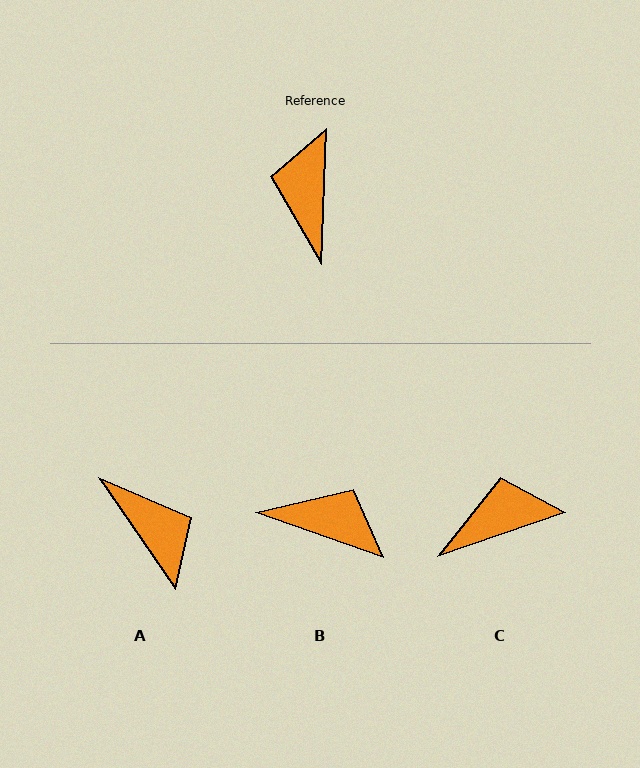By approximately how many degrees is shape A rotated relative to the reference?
Approximately 143 degrees clockwise.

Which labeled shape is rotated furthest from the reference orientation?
A, about 143 degrees away.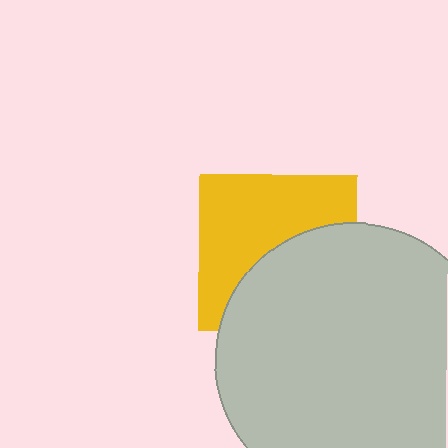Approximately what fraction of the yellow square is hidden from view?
Roughly 46% of the yellow square is hidden behind the light gray circle.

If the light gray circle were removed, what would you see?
You would see the complete yellow square.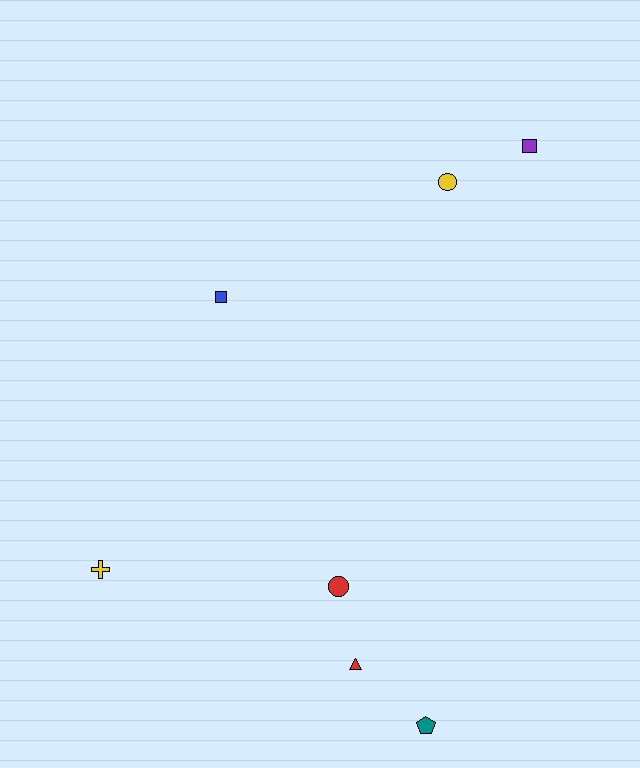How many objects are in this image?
There are 7 objects.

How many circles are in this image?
There are 2 circles.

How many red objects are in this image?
There are 2 red objects.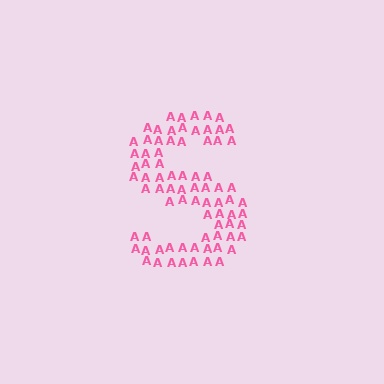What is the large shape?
The large shape is the letter S.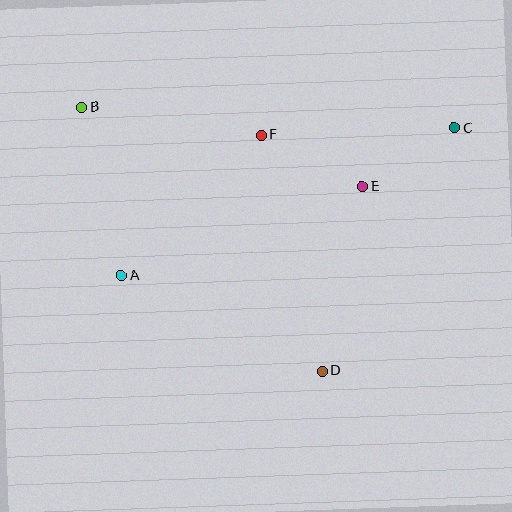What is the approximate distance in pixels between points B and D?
The distance between B and D is approximately 357 pixels.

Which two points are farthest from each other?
Points B and C are farthest from each other.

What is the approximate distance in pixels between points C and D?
The distance between C and D is approximately 277 pixels.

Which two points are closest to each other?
Points C and E are closest to each other.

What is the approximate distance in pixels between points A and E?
The distance between A and E is approximately 257 pixels.